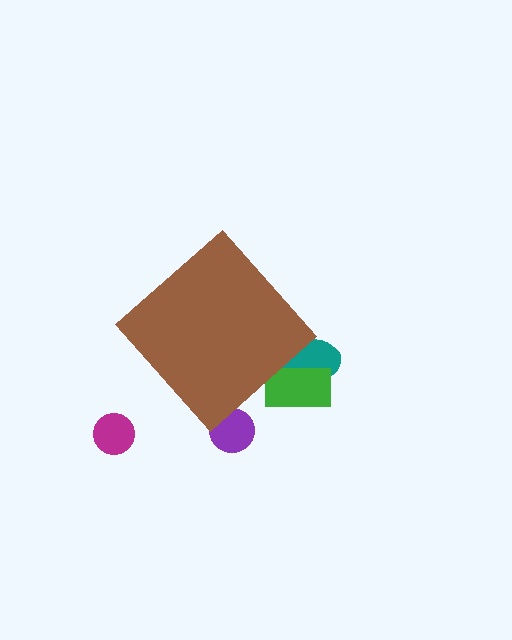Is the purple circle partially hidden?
Yes, the purple circle is partially hidden behind the brown diamond.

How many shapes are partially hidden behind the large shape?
3 shapes are partially hidden.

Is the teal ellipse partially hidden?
Yes, the teal ellipse is partially hidden behind the brown diamond.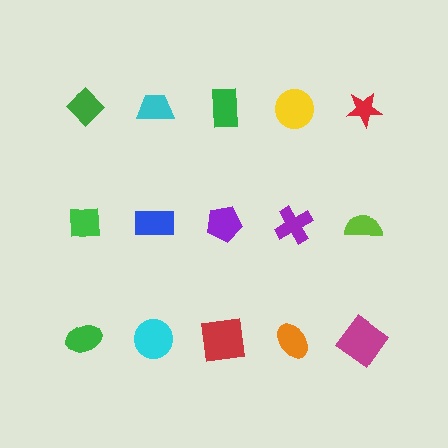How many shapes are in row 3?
5 shapes.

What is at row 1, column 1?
A green diamond.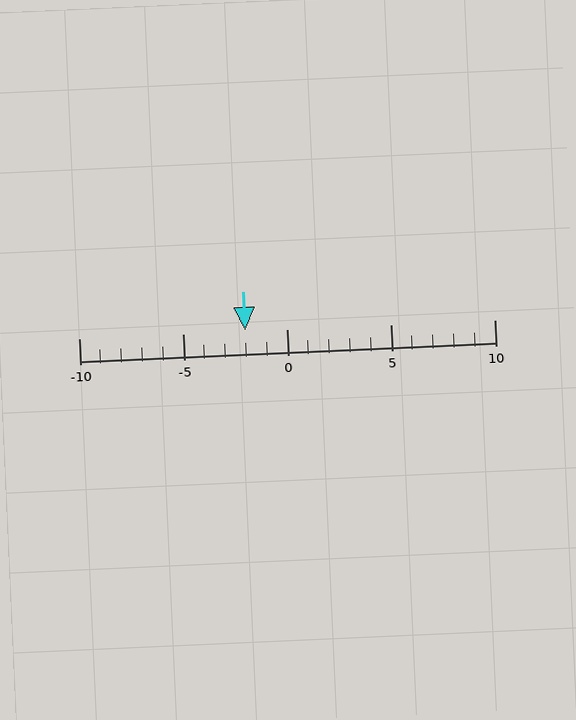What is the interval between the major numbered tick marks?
The major tick marks are spaced 5 units apart.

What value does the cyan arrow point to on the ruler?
The cyan arrow points to approximately -2.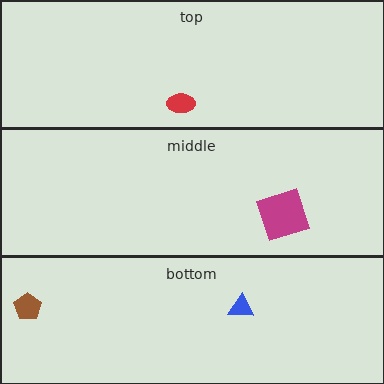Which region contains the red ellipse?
The top region.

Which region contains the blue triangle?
The bottom region.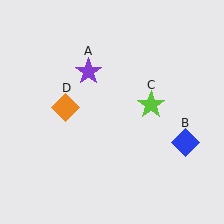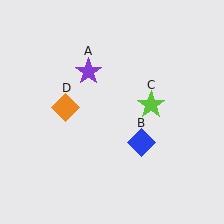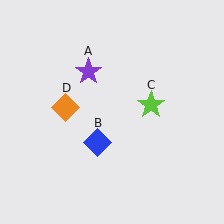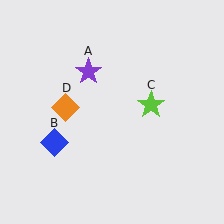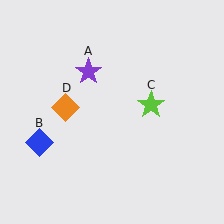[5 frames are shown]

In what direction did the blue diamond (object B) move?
The blue diamond (object B) moved left.